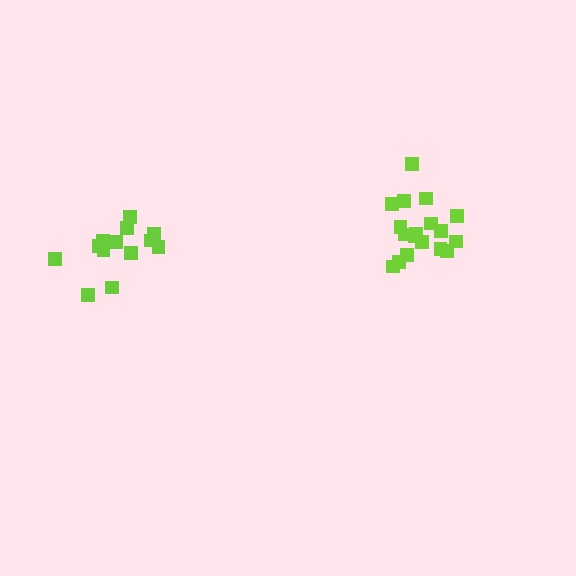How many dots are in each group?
Group 1: 18 dots, Group 2: 13 dots (31 total).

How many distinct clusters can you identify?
There are 2 distinct clusters.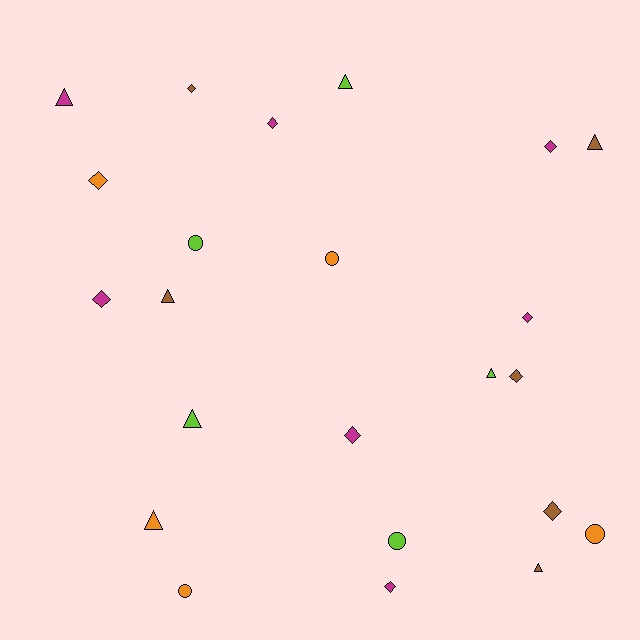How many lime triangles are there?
There are 3 lime triangles.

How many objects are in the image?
There are 23 objects.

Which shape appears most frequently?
Diamond, with 10 objects.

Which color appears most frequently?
Magenta, with 7 objects.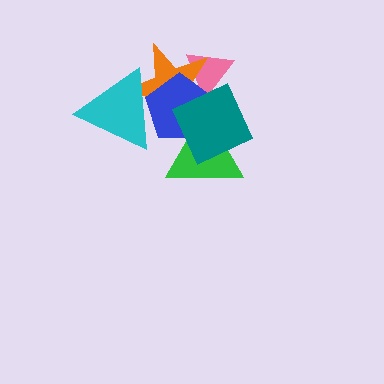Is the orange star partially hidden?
Yes, it is partially covered by another shape.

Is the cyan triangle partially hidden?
No, no other shape covers it.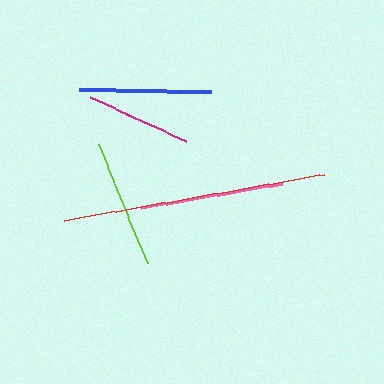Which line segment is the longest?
The red line is the longest at approximately 264 pixels.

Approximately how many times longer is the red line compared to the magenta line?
The red line is approximately 2.5 times the length of the magenta line.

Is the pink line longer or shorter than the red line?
The red line is longer than the pink line.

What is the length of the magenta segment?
The magenta segment is approximately 106 pixels long.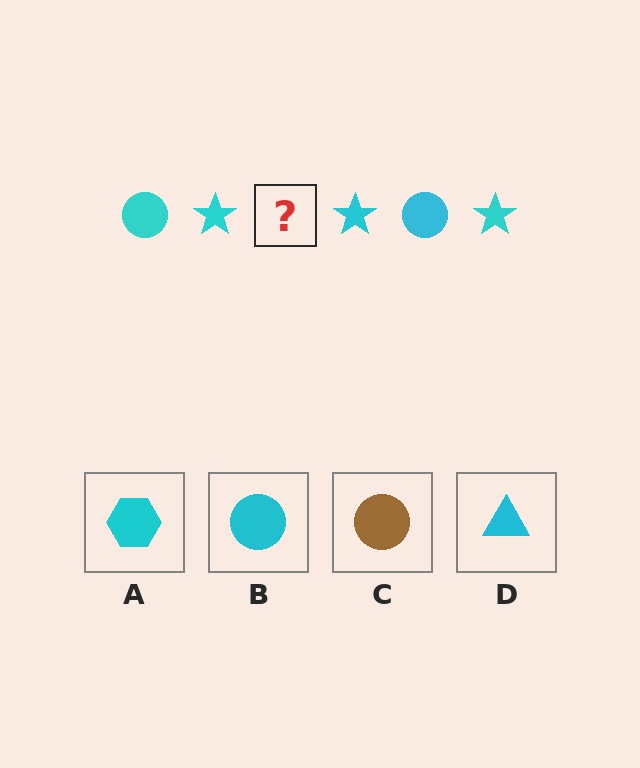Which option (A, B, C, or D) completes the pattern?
B.